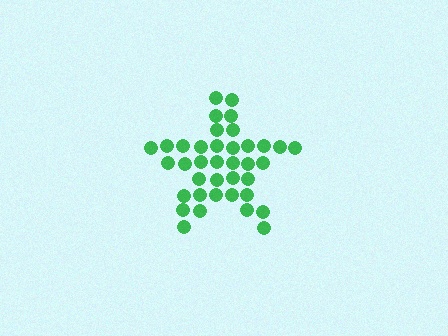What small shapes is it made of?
It is made of small circles.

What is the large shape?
The large shape is a star.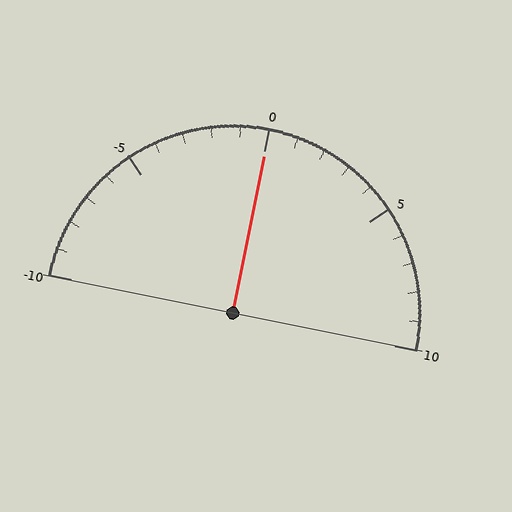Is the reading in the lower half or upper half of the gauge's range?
The reading is in the upper half of the range (-10 to 10).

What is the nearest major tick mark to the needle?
The nearest major tick mark is 0.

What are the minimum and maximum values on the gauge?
The gauge ranges from -10 to 10.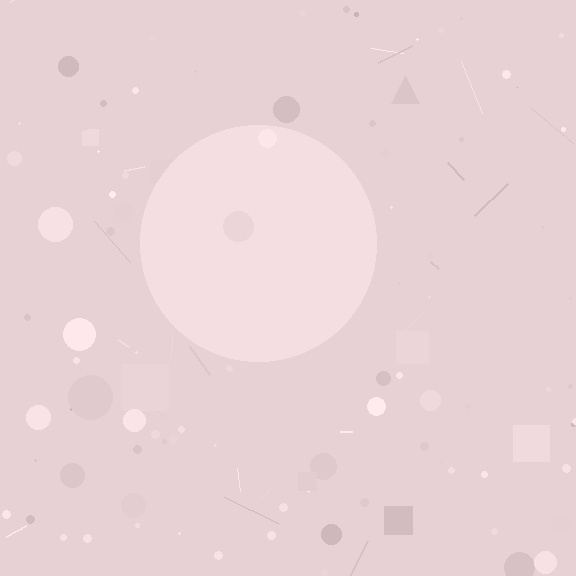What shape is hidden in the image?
A circle is hidden in the image.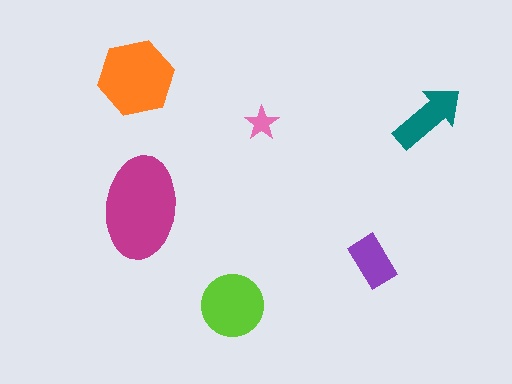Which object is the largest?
The magenta ellipse.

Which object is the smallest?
The pink star.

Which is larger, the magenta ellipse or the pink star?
The magenta ellipse.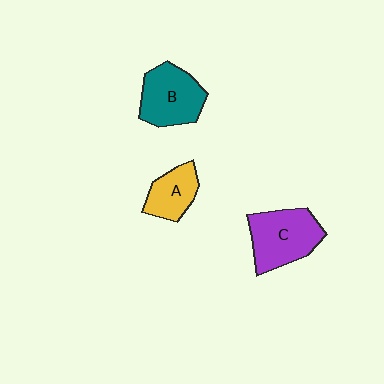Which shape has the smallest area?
Shape A (yellow).